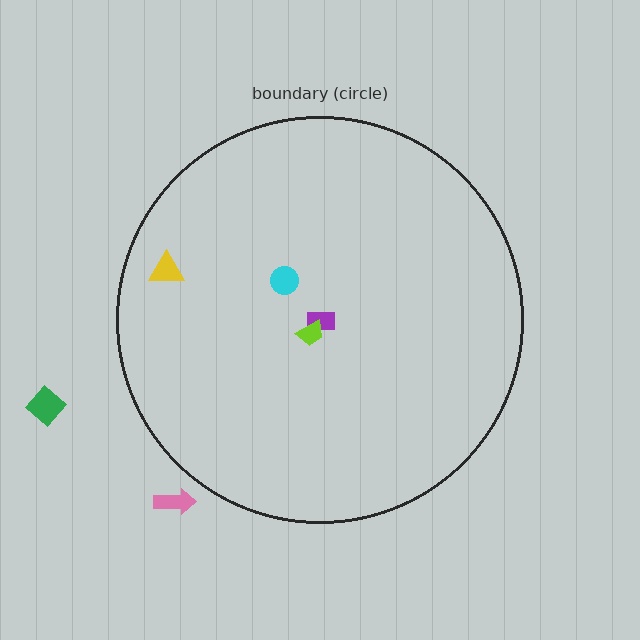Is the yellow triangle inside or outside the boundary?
Inside.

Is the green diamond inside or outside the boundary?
Outside.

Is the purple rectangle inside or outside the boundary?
Inside.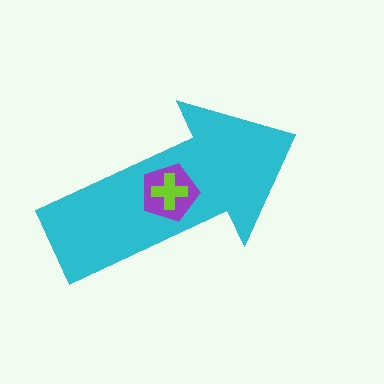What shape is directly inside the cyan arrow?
The purple pentagon.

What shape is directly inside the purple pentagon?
The lime cross.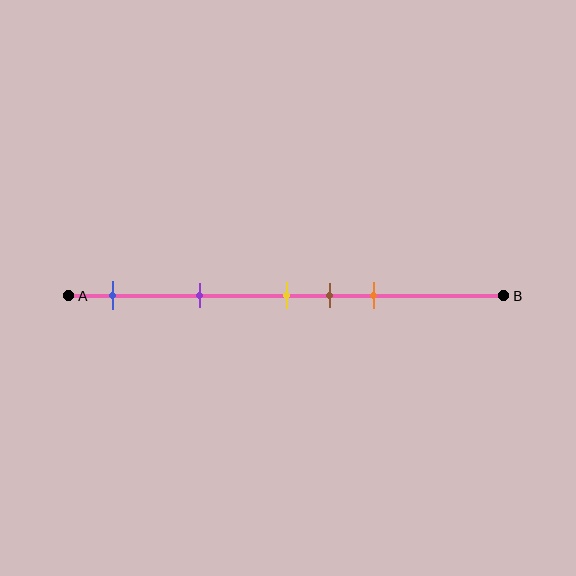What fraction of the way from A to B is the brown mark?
The brown mark is approximately 60% (0.6) of the way from A to B.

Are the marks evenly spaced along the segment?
No, the marks are not evenly spaced.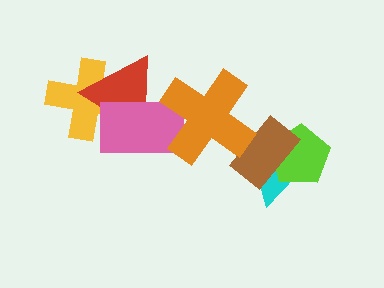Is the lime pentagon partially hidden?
Yes, it is partially covered by another shape.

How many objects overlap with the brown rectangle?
3 objects overlap with the brown rectangle.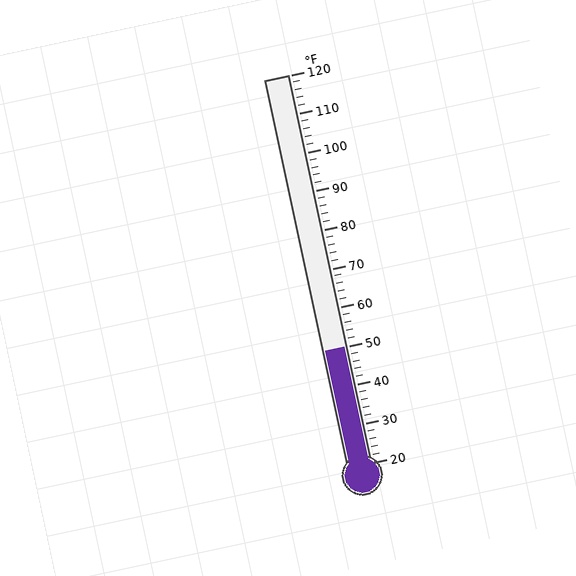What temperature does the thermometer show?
The thermometer shows approximately 50°F.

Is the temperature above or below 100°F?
The temperature is below 100°F.